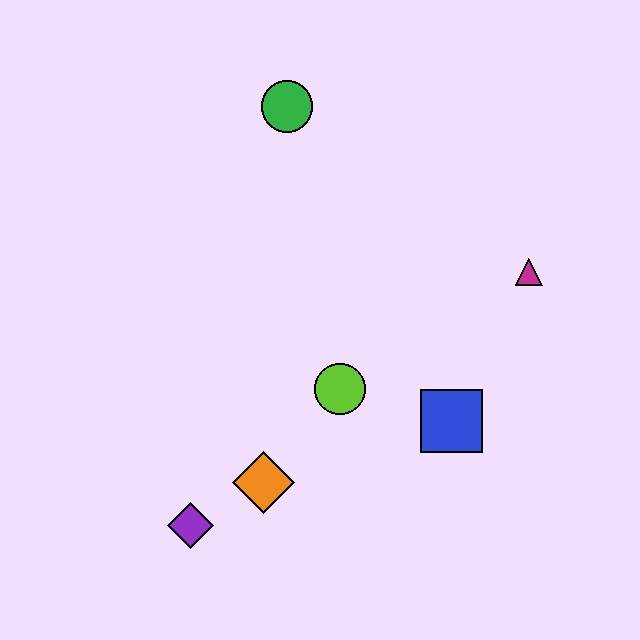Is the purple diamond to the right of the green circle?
No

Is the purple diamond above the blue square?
No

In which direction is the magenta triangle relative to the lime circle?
The magenta triangle is to the right of the lime circle.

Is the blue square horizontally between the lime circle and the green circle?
No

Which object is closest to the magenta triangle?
The blue square is closest to the magenta triangle.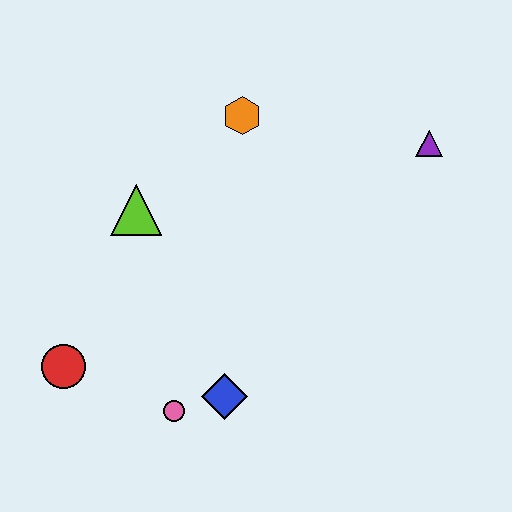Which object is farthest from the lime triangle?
The purple triangle is farthest from the lime triangle.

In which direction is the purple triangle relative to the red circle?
The purple triangle is to the right of the red circle.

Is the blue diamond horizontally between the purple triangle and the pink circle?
Yes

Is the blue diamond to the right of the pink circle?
Yes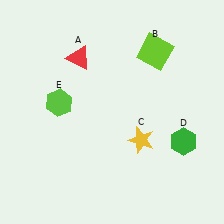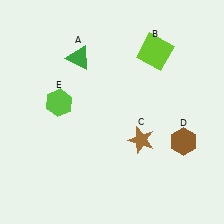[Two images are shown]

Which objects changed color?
A changed from red to green. C changed from yellow to brown. D changed from green to brown.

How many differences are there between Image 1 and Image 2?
There are 3 differences between the two images.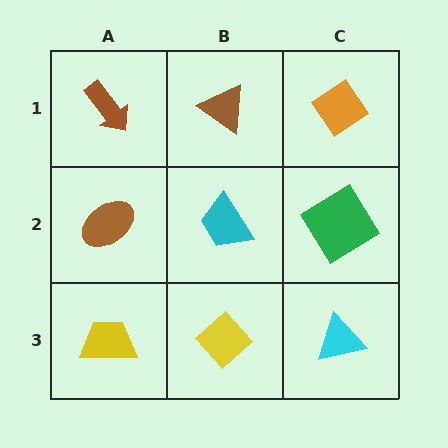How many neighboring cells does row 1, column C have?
2.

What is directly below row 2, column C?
A cyan triangle.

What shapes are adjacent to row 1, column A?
A brown ellipse (row 2, column A), a brown triangle (row 1, column B).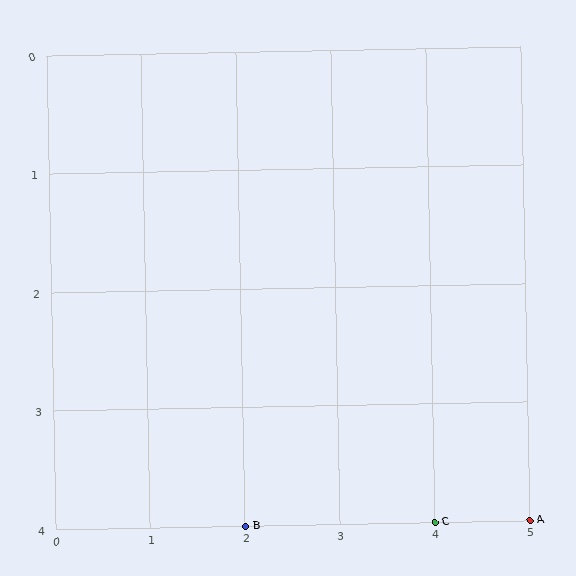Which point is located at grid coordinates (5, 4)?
Point A is at (5, 4).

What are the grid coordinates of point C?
Point C is at grid coordinates (4, 4).